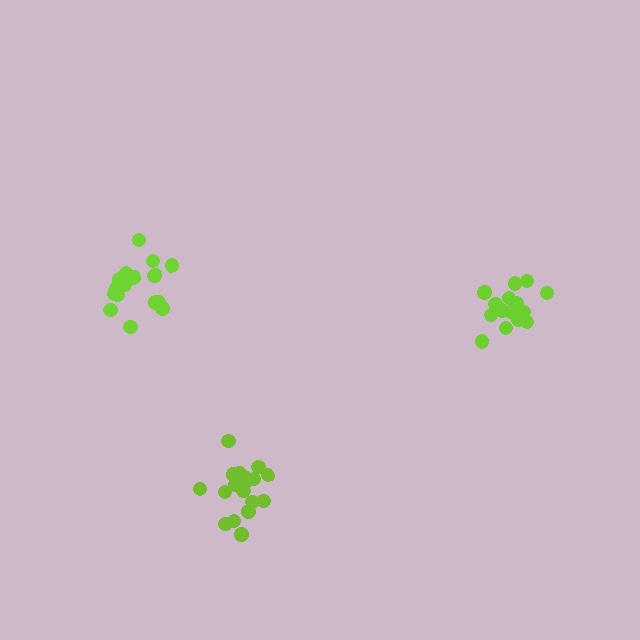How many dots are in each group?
Group 1: 17 dots, Group 2: 20 dots, Group 3: 16 dots (53 total).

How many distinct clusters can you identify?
There are 3 distinct clusters.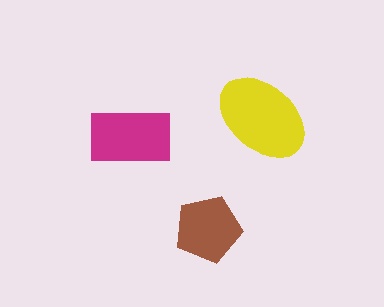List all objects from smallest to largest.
The brown pentagon, the magenta rectangle, the yellow ellipse.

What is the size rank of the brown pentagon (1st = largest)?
3rd.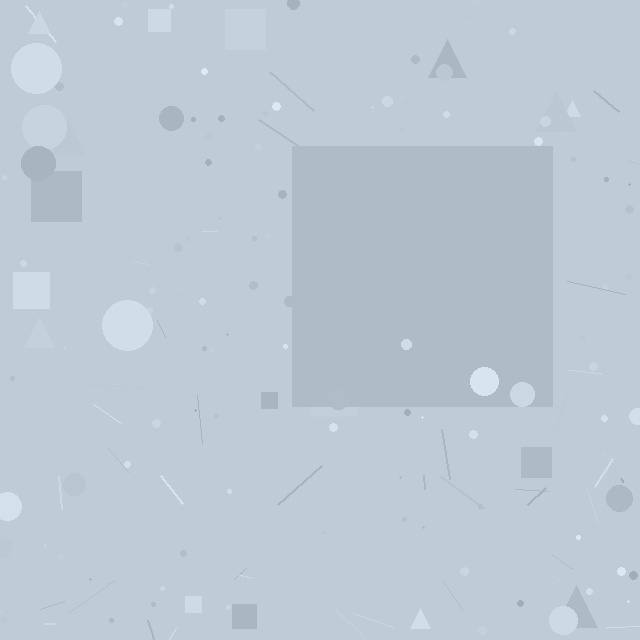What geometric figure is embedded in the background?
A square is embedded in the background.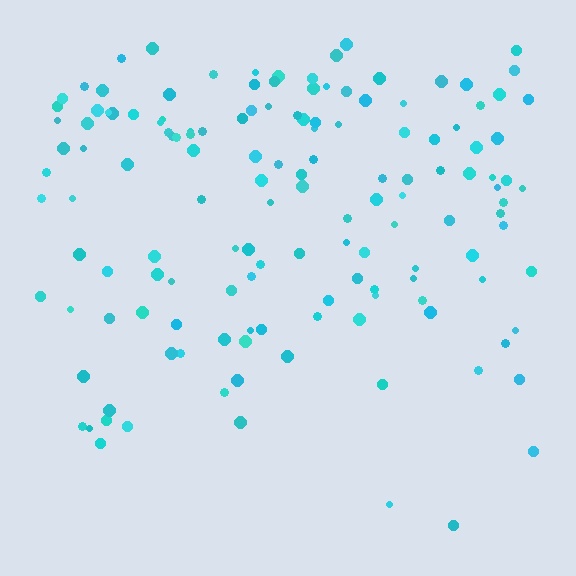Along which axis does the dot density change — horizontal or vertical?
Vertical.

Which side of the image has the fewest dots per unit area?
The bottom.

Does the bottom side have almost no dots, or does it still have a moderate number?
Still a moderate number, just noticeably fewer than the top.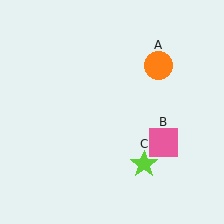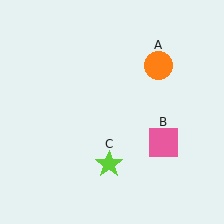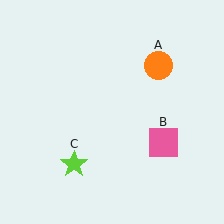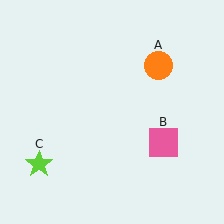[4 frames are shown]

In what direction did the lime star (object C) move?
The lime star (object C) moved left.